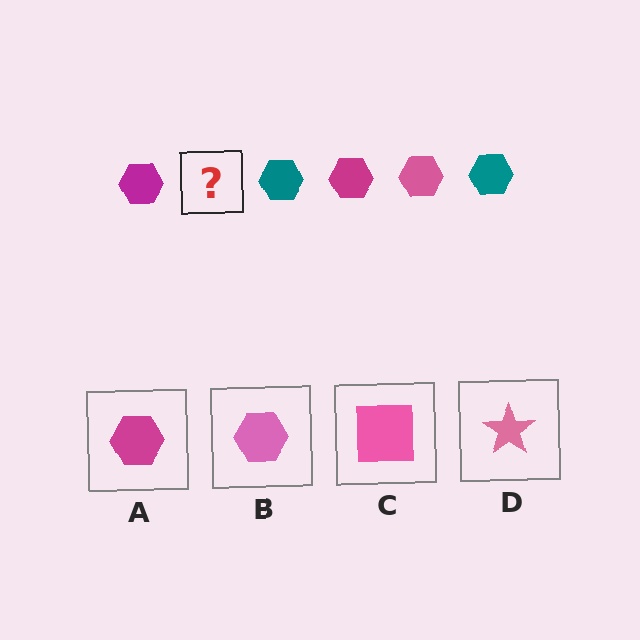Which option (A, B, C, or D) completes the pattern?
B.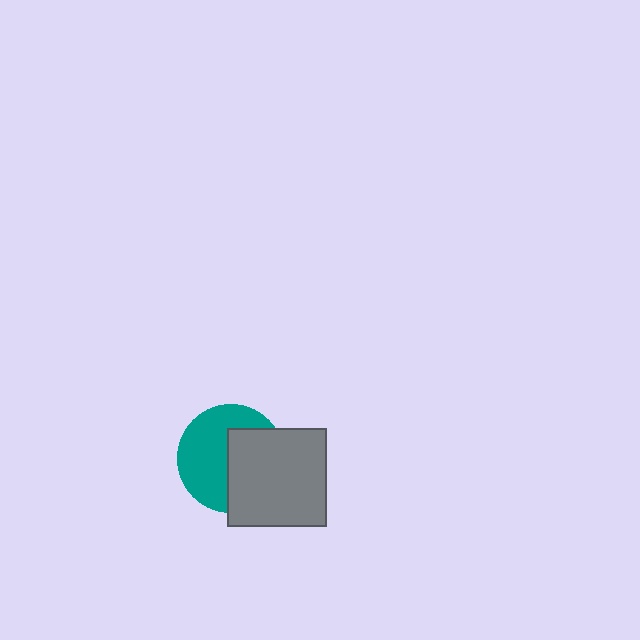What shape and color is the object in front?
The object in front is a gray square.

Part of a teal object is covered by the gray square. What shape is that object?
It is a circle.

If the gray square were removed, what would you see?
You would see the complete teal circle.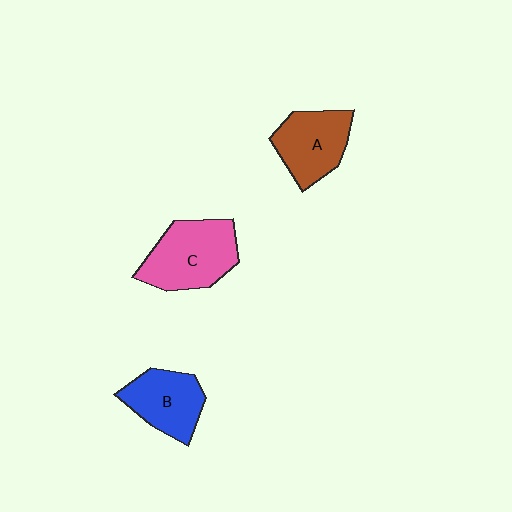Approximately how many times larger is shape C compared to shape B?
Approximately 1.3 times.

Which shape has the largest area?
Shape C (pink).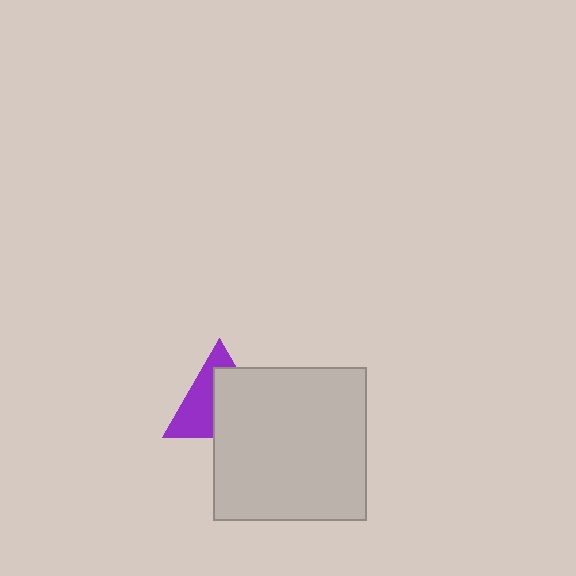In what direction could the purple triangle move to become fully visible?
The purple triangle could move toward the upper-left. That would shift it out from behind the light gray square entirely.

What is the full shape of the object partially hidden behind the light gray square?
The partially hidden object is a purple triangle.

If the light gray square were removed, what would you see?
You would see the complete purple triangle.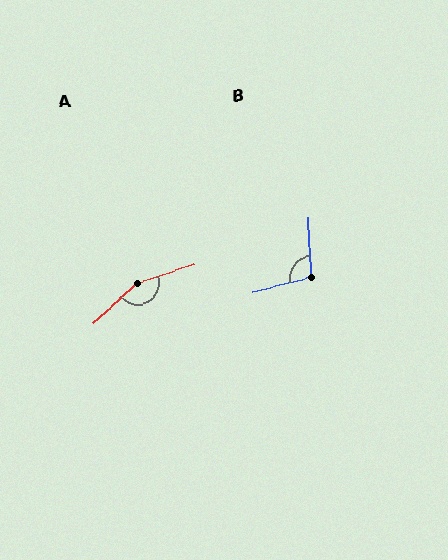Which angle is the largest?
A, at approximately 156 degrees.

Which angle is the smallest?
B, at approximately 102 degrees.